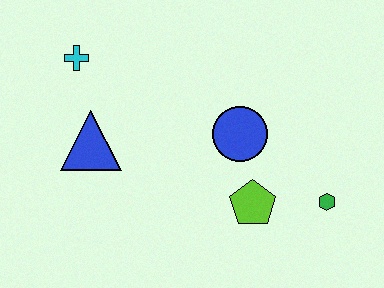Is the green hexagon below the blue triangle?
Yes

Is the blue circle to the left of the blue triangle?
No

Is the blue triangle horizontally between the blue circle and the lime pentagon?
No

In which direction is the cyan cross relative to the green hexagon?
The cyan cross is to the left of the green hexagon.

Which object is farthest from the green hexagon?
The cyan cross is farthest from the green hexagon.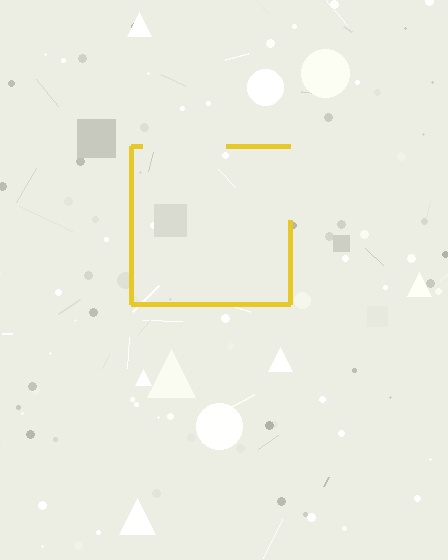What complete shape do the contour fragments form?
The contour fragments form a square.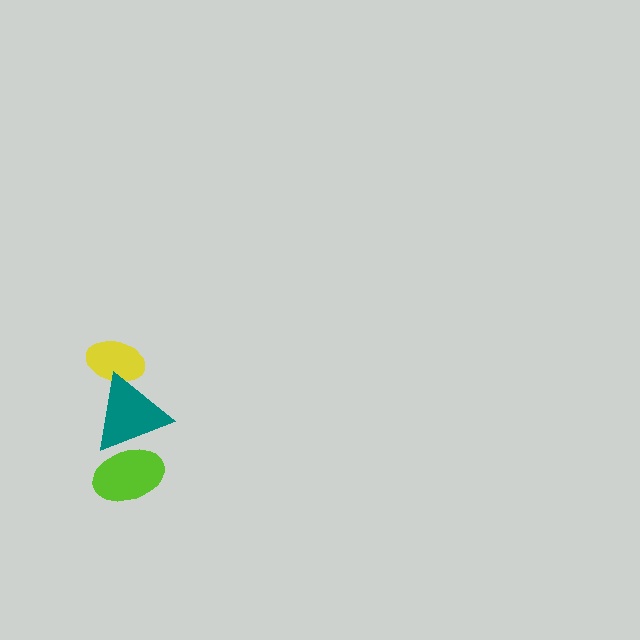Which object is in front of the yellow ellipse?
The teal triangle is in front of the yellow ellipse.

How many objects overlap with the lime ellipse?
1 object overlaps with the lime ellipse.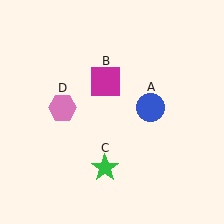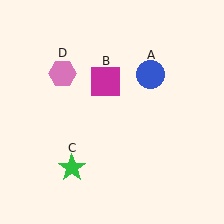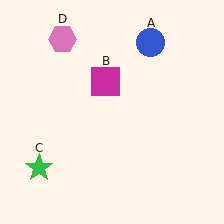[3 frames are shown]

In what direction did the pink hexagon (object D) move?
The pink hexagon (object D) moved up.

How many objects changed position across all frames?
3 objects changed position: blue circle (object A), green star (object C), pink hexagon (object D).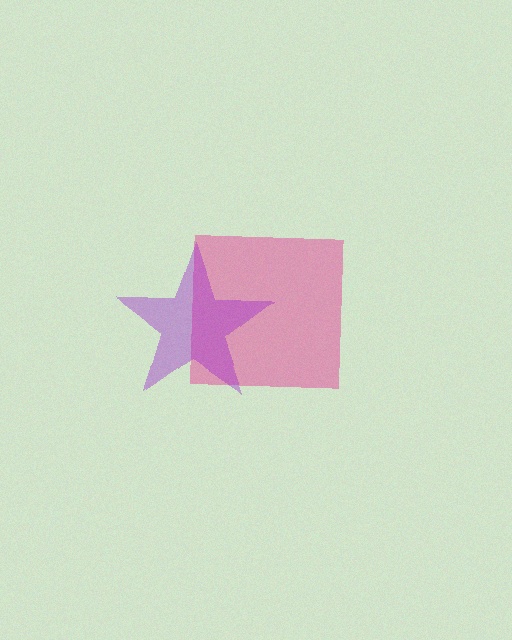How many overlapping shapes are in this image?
There are 2 overlapping shapes in the image.